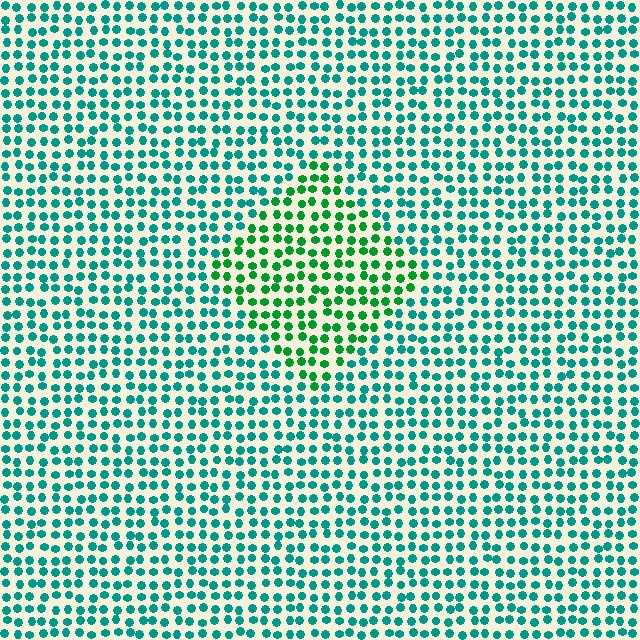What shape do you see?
I see a diamond.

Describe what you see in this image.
The image is filled with small teal elements in a uniform arrangement. A diamond-shaped region is visible where the elements are tinted to a slightly different hue, forming a subtle color boundary.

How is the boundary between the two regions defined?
The boundary is defined purely by a slight shift in hue (about 37 degrees). Spacing, size, and orientation are identical on both sides.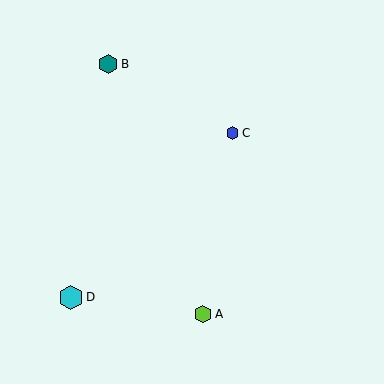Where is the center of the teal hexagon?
The center of the teal hexagon is at (108, 64).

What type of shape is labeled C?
Shape C is a blue hexagon.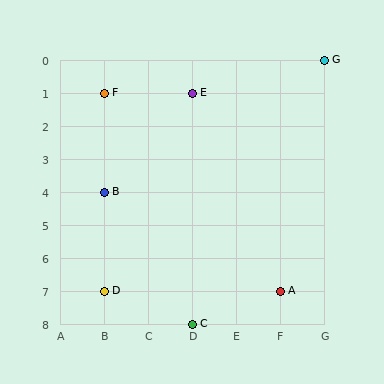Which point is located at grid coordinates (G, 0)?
Point G is at (G, 0).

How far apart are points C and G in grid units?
Points C and G are 3 columns and 8 rows apart (about 8.5 grid units diagonally).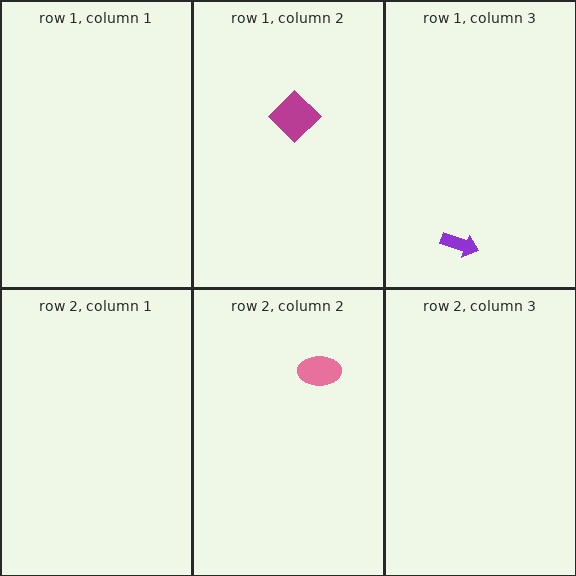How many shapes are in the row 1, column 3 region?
1.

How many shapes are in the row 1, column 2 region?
1.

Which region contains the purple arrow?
The row 1, column 3 region.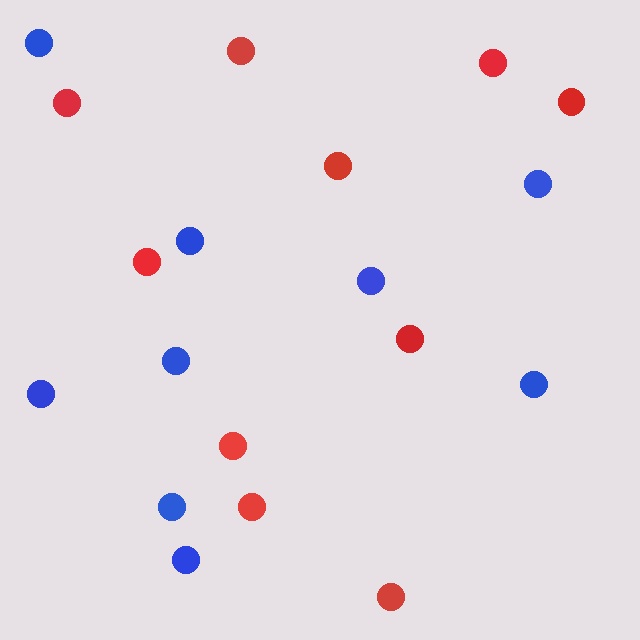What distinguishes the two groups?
There are 2 groups: one group of red circles (10) and one group of blue circles (9).